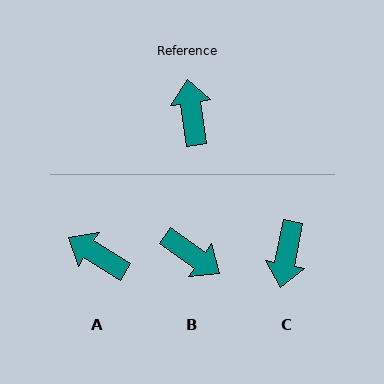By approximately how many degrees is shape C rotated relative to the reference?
Approximately 161 degrees counter-clockwise.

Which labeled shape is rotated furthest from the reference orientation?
C, about 161 degrees away.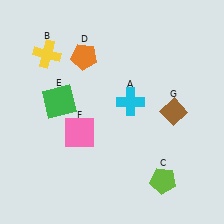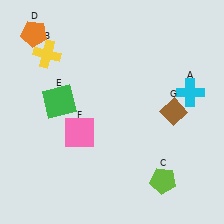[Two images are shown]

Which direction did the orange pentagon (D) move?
The orange pentagon (D) moved left.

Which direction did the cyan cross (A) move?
The cyan cross (A) moved right.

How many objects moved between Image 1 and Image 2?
2 objects moved between the two images.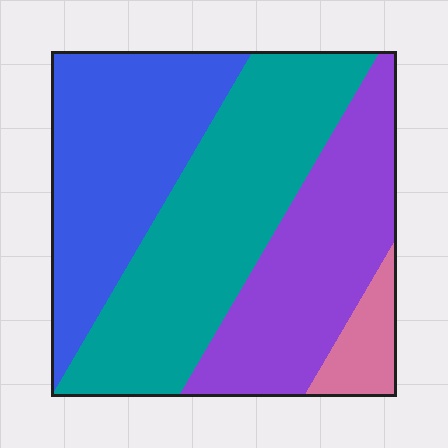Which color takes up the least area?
Pink, at roughly 5%.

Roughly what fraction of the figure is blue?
Blue covers about 30% of the figure.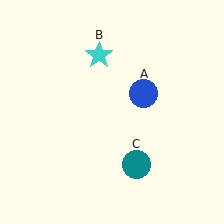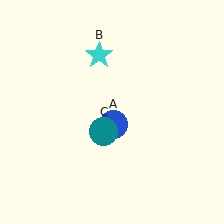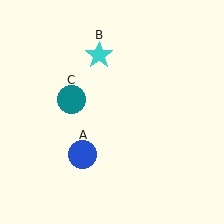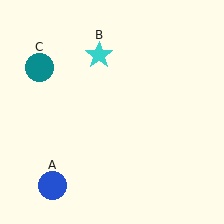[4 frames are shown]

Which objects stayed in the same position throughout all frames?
Cyan star (object B) remained stationary.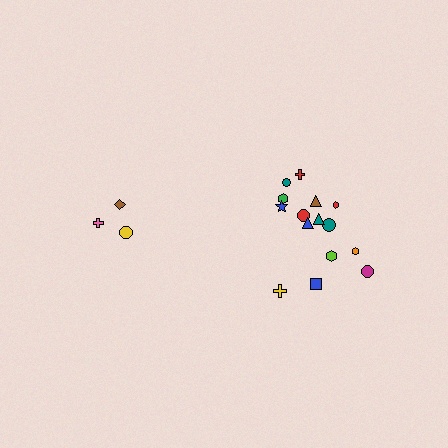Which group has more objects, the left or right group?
The right group.